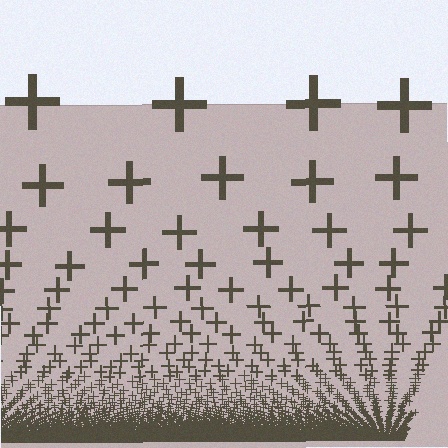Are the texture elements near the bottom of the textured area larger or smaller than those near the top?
Smaller. The gradient is inverted — elements near the bottom are smaller and denser.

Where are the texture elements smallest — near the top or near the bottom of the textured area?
Near the bottom.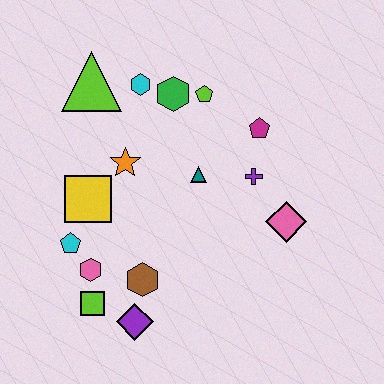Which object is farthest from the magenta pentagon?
The lime square is farthest from the magenta pentagon.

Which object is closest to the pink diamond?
The purple cross is closest to the pink diamond.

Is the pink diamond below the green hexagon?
Yes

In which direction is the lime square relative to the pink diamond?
The lime square is to the left of the pink diamond.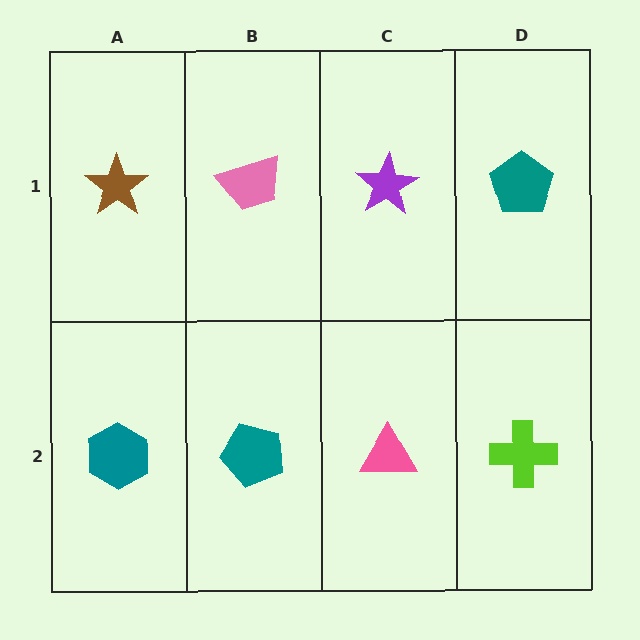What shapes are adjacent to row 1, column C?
A pink triangle (row 2, column C), a pink trapezoid (row 1, column B), a teal pentagon (row 1, column D).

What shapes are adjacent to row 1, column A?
A teal hexagon (row 2, column A), a pink trapezoid (row 1, column B).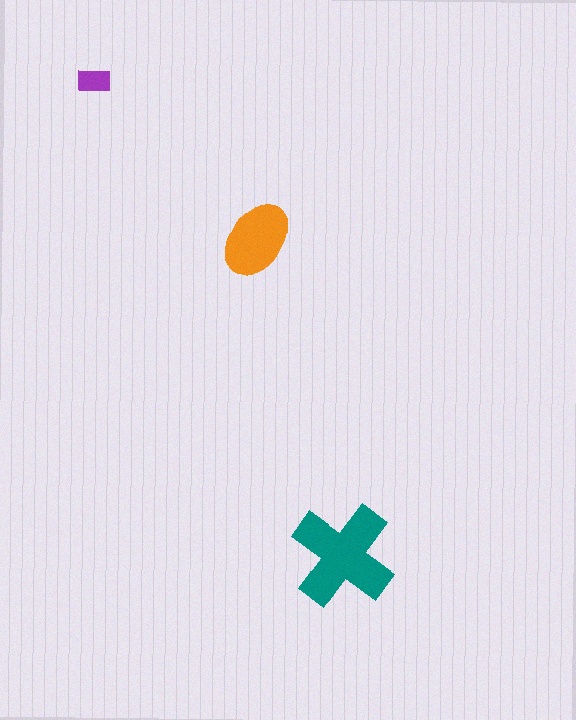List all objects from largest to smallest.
The teal cross, the orange ellipse, the purple rectangle.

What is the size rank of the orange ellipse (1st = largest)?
2nd.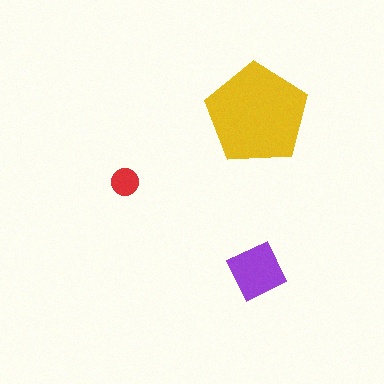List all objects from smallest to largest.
The red circle, the purple diamond, the yellow pentagon.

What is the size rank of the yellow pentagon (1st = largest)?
1st.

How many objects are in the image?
There are 3 objects in the image.